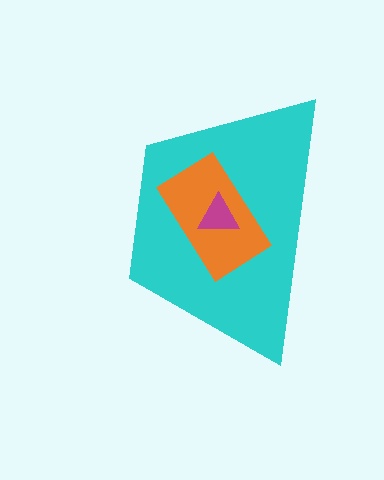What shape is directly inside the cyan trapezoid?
The orange rectangle.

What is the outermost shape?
The cyan trapezoid.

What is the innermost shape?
The magenta triangle.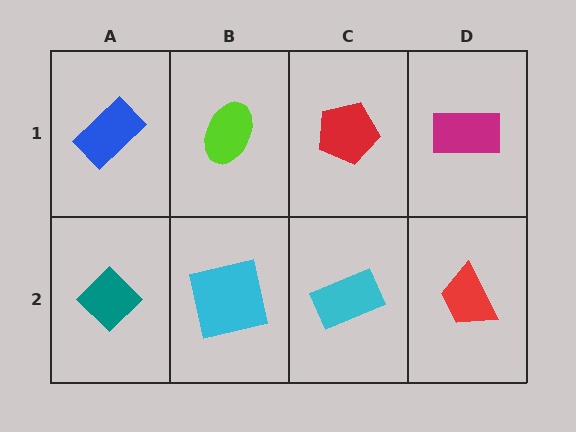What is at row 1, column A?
A blue rectangle.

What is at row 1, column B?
A lime ellipse.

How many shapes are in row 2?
4 shapes.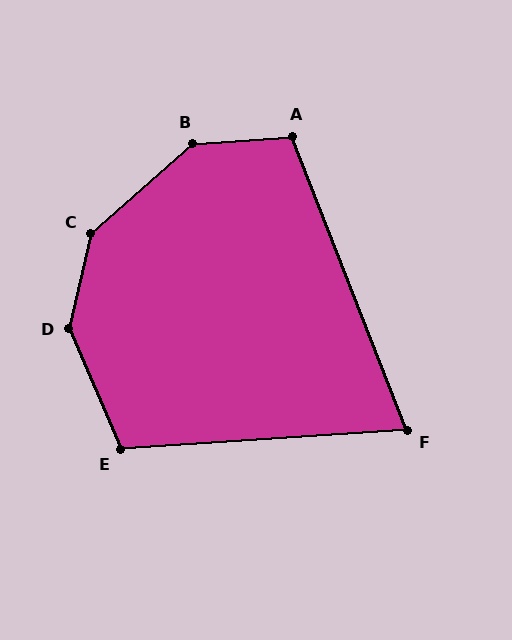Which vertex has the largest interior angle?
D, at approximately 144 degrees.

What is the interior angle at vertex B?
Approximately 143 degrees (obtuse).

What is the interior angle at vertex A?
Approximately 107 degrees (obtuse).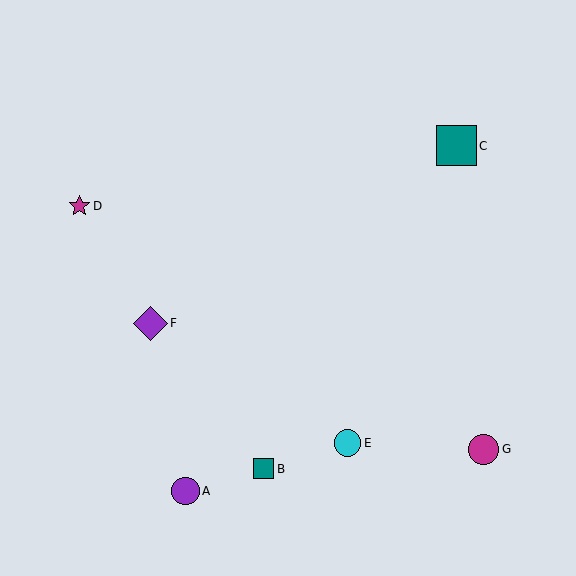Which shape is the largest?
The teal square (labeled C) is the largest.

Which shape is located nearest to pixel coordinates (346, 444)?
The cyan circle (labeled E) at (348, 443) is nearest to that location.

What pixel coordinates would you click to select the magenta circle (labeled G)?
Click at (484, 449) to select the magenta circle G.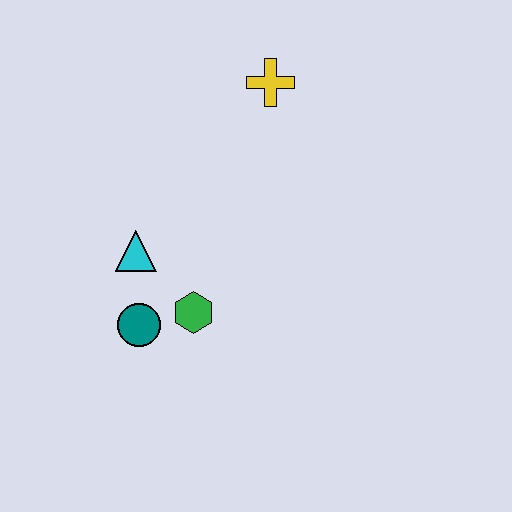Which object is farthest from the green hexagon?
The yellow cross is farthest from the green hexagon.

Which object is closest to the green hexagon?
The teal circle is closest to the green hexagon.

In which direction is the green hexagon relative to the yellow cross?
The green hexagon is below the yellow cross.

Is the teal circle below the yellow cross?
Yes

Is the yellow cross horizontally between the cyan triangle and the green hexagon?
No